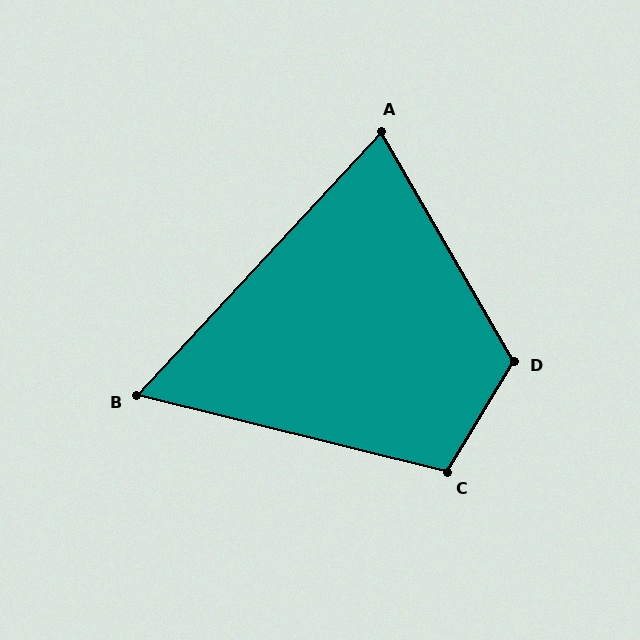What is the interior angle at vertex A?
Approximately 73 degrees (acute).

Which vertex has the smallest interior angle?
B, at approximately 61 degrees.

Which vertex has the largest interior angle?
D, at approximately 119 degrees.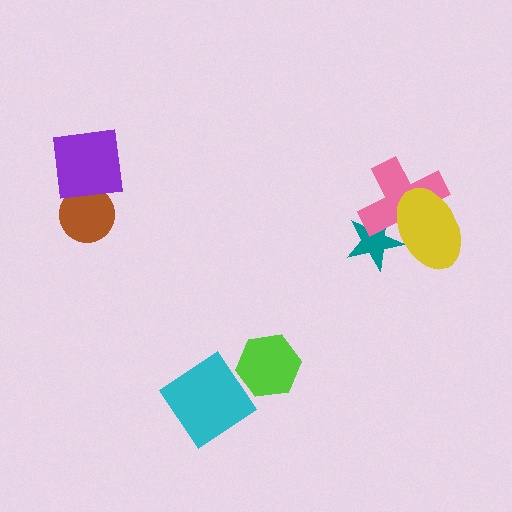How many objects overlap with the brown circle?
1 object overlaps with the brown circle.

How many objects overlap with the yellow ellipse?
2 objects overlap with the yellow ellipse.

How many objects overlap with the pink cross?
2 objects overlap with the pink cross.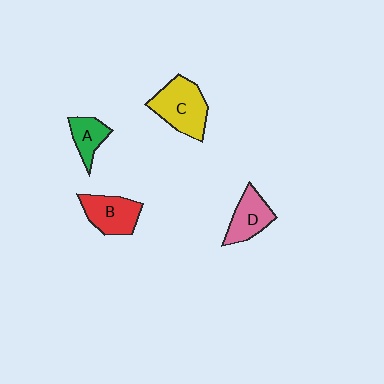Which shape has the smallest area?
Shape A (green).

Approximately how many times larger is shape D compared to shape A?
Approximately 1.3 times.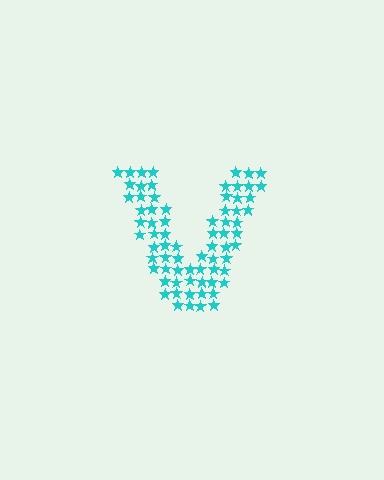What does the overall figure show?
The overall figure shows the letter V.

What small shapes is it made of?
It is made of small stars.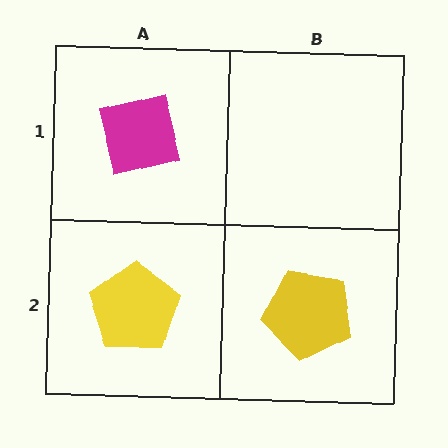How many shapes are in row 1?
1 shape.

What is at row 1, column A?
A magenta square.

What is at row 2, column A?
A yellow pentagon.